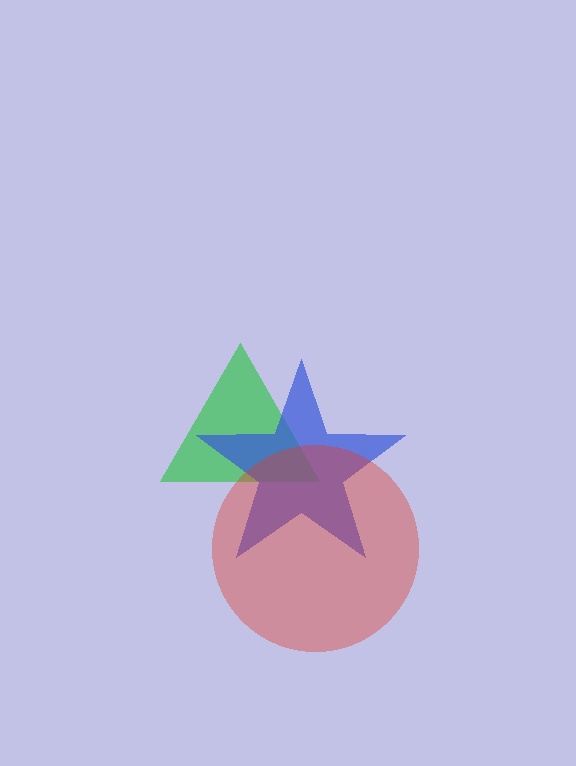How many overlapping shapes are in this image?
There are 3 overlapping shapes in the image.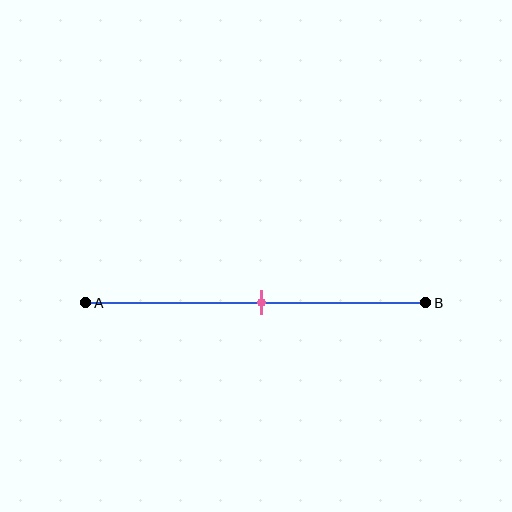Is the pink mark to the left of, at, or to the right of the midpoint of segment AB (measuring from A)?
The pink mark is approximately at the midpoint of segment AB.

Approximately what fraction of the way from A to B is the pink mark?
The pink mark is approximately 50% of the way from A to B.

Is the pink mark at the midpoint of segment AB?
Yes, the mark is approximately at the midpoint.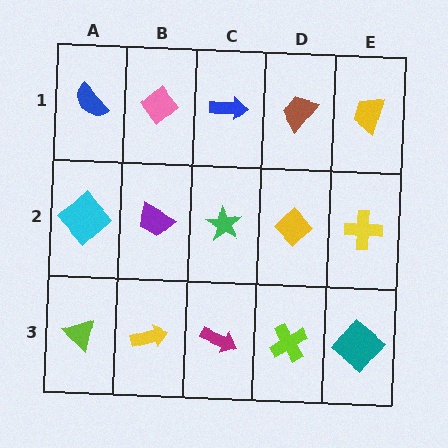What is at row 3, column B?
A yellow arrow.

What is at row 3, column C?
A magenta arrow.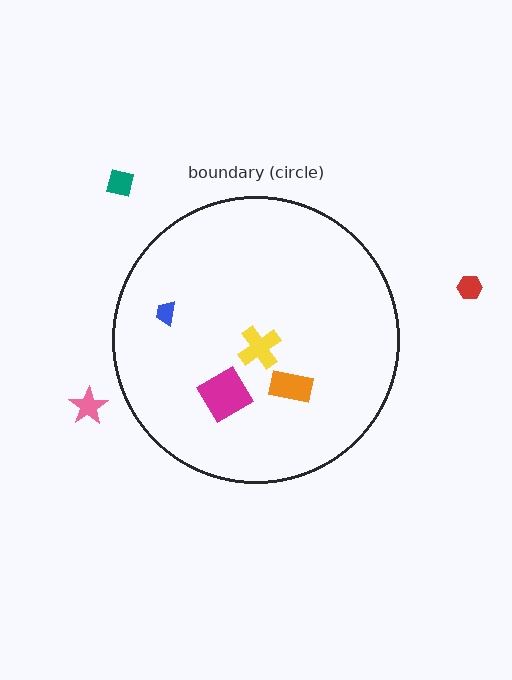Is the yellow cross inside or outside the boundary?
Inside.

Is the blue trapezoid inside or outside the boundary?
Inside.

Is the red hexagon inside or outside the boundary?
Outside.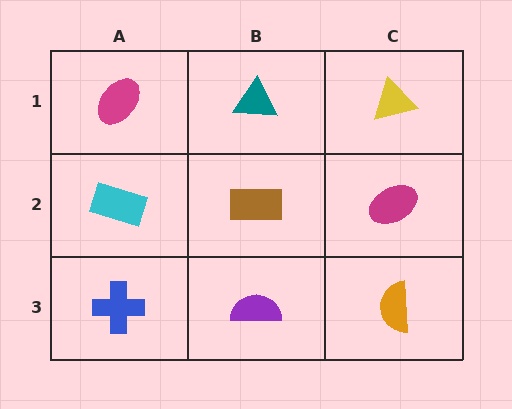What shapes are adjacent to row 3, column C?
A magenta ellipse (row 2, column C), a purple semicircle (row 3, column B).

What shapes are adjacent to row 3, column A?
A cyan rectangle (row 2, column A), a purple semicircle (row 3, column B).